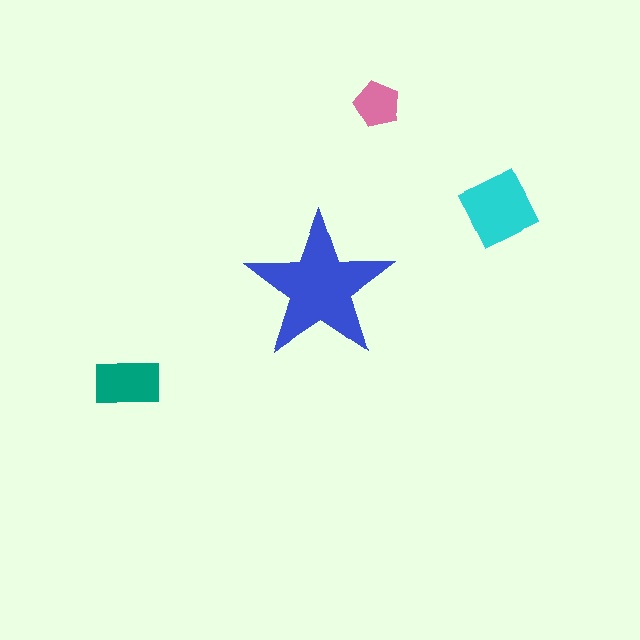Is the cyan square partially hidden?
No, the cyan square is fully visible.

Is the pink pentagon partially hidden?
No, the pink pentagon is fully visible.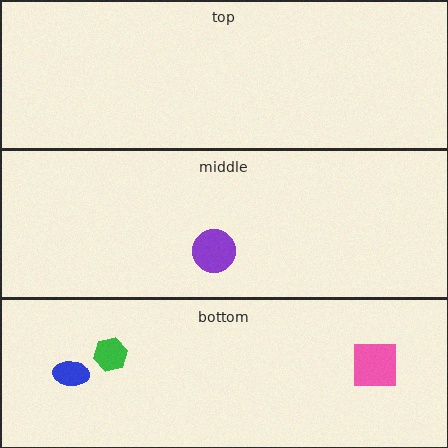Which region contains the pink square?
The bottom region.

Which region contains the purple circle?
The middle region.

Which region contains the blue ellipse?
The bottom region.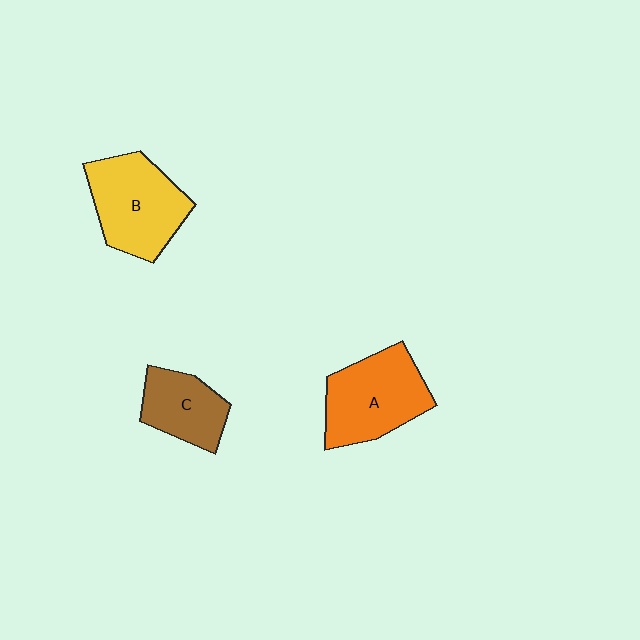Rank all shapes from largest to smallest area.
From largest to smallest: B (yellow), A (orange), C (brown).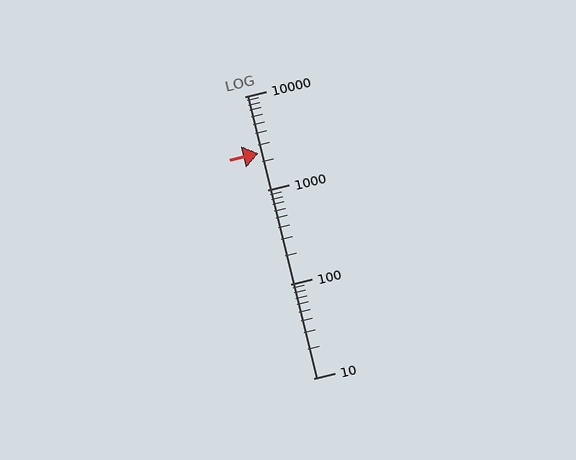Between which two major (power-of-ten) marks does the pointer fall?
The pointer is between 1000 and 10000.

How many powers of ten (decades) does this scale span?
The scale spans 3 decades, from 10 to 10000.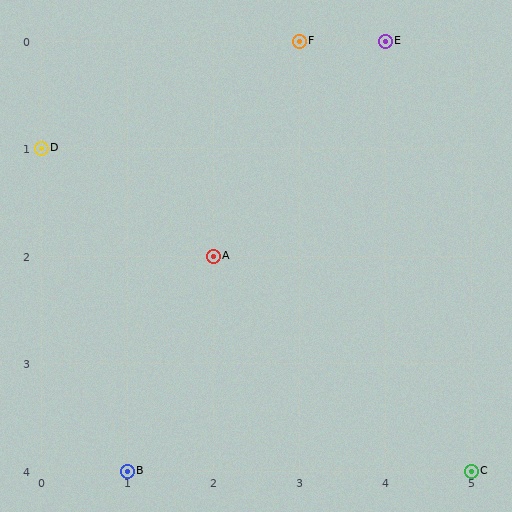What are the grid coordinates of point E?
Point E is at grid coordinates (4, 0).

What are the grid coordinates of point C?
Point C is at grid coordinates (5, 4).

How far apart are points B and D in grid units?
Points B and D are 1 column and 3 rows apart (about 3.2 grid units diagonally).